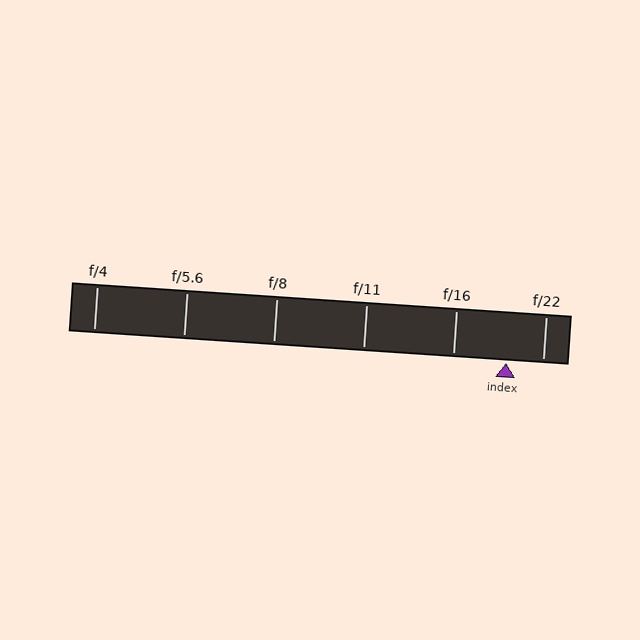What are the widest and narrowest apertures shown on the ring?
The widest aperture shown is f/4 and the narrowest is f/22.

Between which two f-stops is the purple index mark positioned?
The index mark is between f/16 and f/22.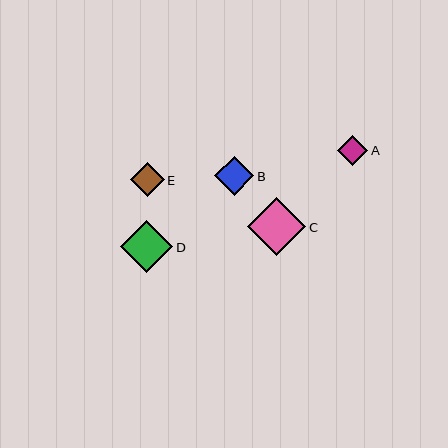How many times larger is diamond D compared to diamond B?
Diamond D is approximately 1.3 times the size of diamond B.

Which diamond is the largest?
Diamond C is the largest with a size of approximately 59 pixels.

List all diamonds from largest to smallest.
From largest to smallest: C, D, B, E, A.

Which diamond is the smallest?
Diamond A is the smallest with a size of approximately 30 pixels.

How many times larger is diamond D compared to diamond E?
Diamond D is approximately 1.5 times the size of diamond E.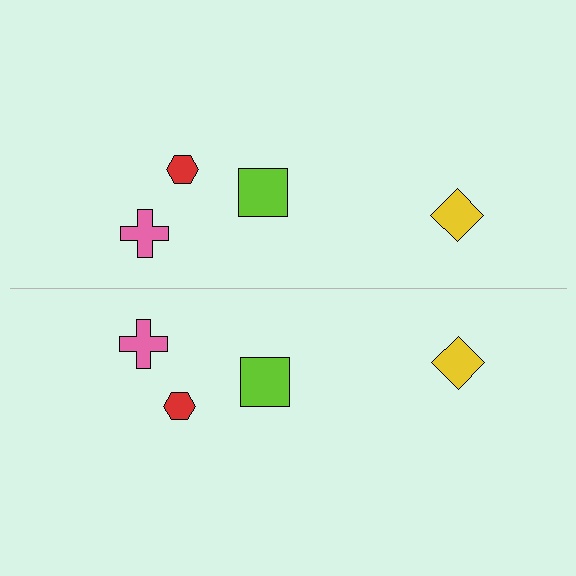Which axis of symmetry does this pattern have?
The pattern has a horizontal axis of symmetry running through the center of the image.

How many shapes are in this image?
There are 8 shapes in this image.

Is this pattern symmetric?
Yes, this pattern has bilateral (reflection) symmetry.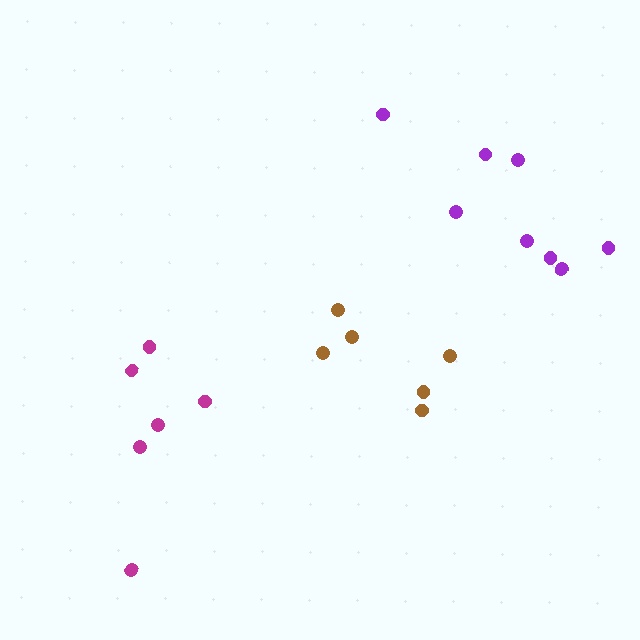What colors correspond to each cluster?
The clusters are colored: purple, magenta, brown.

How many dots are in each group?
Group 1: 8 dots, Group 2: 6 dots, Group 3: 6 dots (20 total).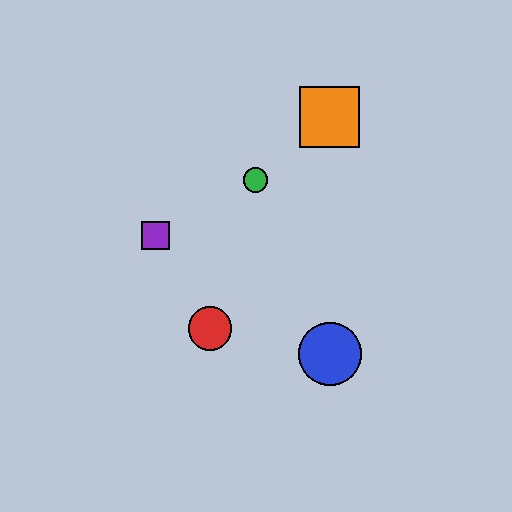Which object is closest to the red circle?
The purple square is closest to the red circle.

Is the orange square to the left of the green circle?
No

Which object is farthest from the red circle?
The orange square is farthest from the red circle.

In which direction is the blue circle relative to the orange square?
The blue circle is below the orange square.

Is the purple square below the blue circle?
No